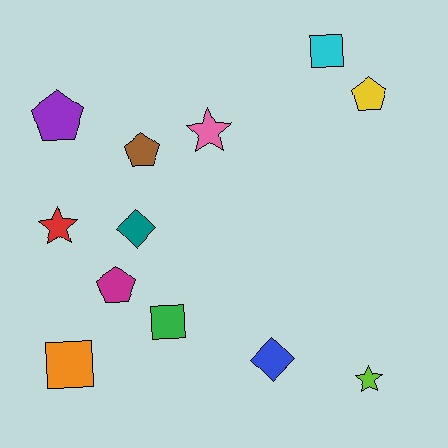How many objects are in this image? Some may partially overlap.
There are 12 objects.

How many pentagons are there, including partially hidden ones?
There are 4 pentagons.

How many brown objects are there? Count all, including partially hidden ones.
There is 1 brown object.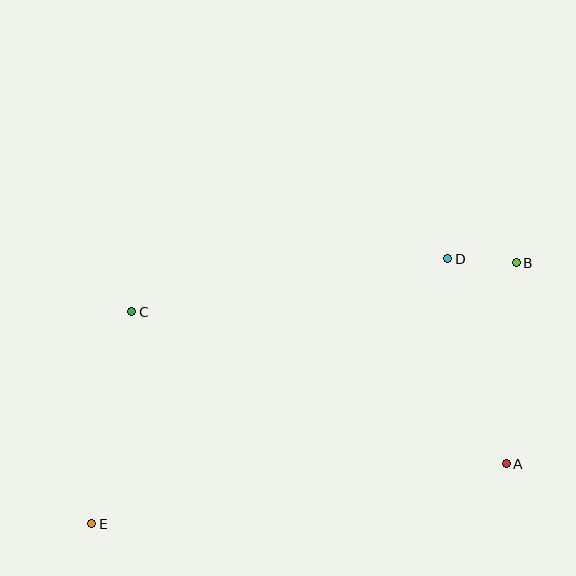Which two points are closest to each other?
Points B and D are closest to each other.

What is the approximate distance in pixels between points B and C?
The distance between B and C is approximately 388 pixels.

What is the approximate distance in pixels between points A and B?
The distance between A and B is approximately 202 pixels.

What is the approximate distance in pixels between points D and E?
The distance between D and E is approximately 444 pixels.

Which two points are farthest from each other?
Points B and E are farthest from each other.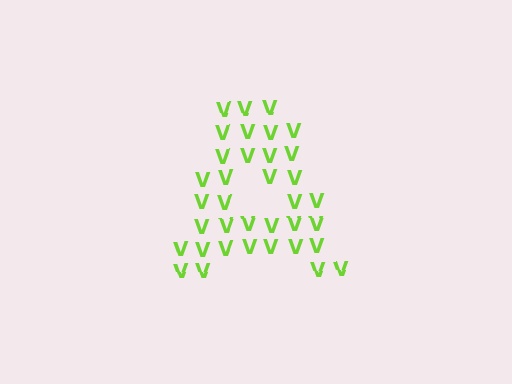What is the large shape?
The large shape is the letter A.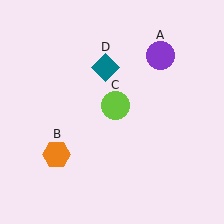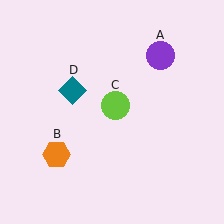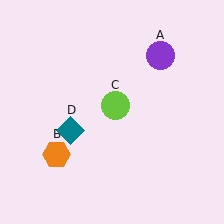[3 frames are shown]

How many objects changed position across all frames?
1 object changed position: teal diamond (object D).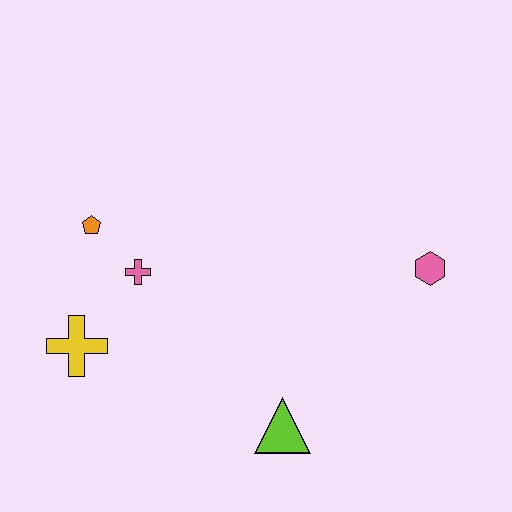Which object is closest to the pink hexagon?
The lime triangle is closest to the pink hexagon.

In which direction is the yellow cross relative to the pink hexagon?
The yellow cross is to the left of the pink hexagon.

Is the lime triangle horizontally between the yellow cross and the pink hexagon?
Yes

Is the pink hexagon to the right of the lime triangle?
Yes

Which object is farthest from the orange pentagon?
The pink hexagon is farthest from the orange pentagon.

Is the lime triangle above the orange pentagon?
No